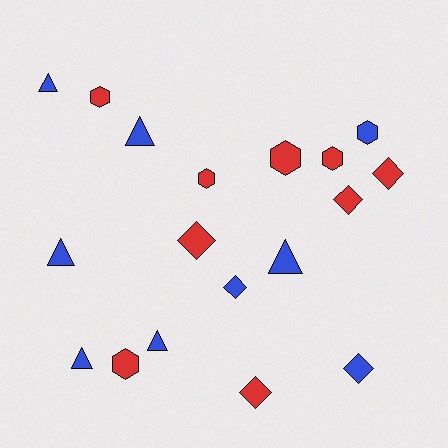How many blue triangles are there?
There are 6 blue triangles.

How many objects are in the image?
There are 18 objects.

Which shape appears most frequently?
Triangle, with 6 objects.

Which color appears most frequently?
Blue, with 9 objects.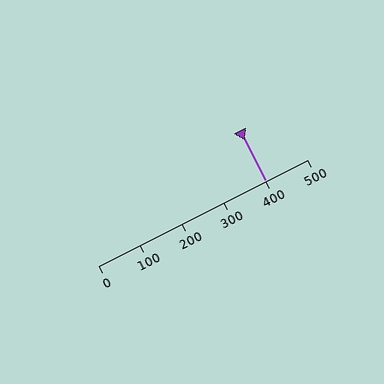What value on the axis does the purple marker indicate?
The marker indicates approximately 400.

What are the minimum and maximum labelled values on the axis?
The axis runs from 0 to 500.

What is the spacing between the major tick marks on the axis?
The major ticks are spaced 100 apart.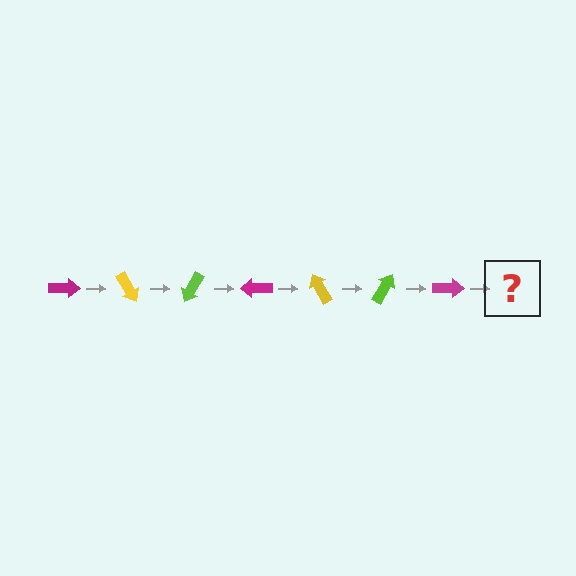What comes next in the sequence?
The next element should be a yellow arrow, rotated 420 degrees from the start.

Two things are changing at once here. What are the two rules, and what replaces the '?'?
The two rules are that it rotates 60 degrees each step and the color cycles through magenta, yellow, and lime. The '?' should be a yellow arrow, rotated 420 degrees from the start.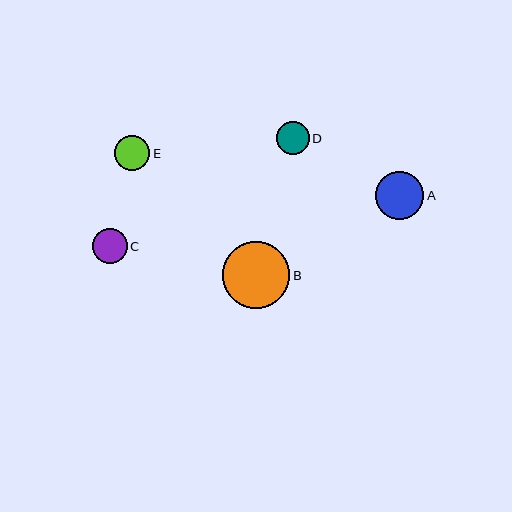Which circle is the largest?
Circle B is the largest with a size of approximately 67 pixels.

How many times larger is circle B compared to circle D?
Circle B is approximately 2.1 times the size of circle D.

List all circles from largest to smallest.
From largest to smallest: B, A, C, E, D.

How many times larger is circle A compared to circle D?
Circle A is approximately 1.5 times the size of circle D.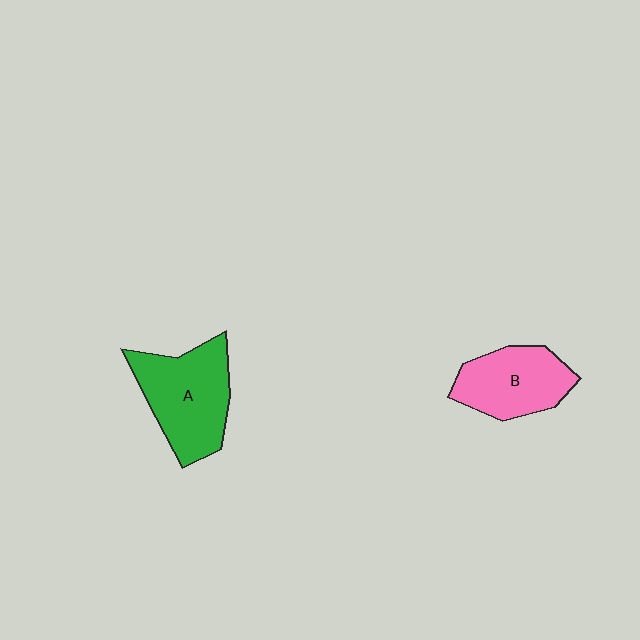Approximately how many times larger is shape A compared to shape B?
Approximately 1.3 times.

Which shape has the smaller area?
Shape B (pink).